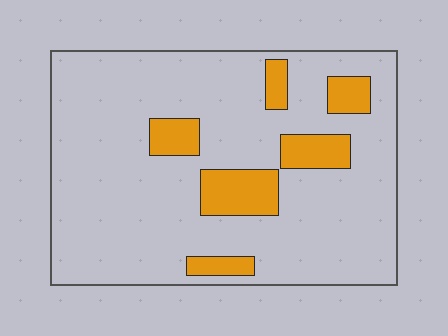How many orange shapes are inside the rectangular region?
6.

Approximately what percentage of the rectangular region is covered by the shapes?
Approximately 15%.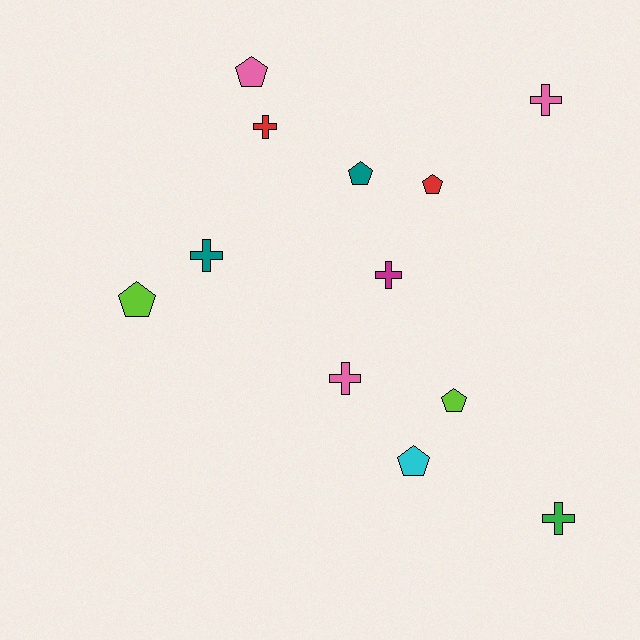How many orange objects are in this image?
There are no orange objects.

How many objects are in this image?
There are 12 objects.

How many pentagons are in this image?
There are 6 pentagons.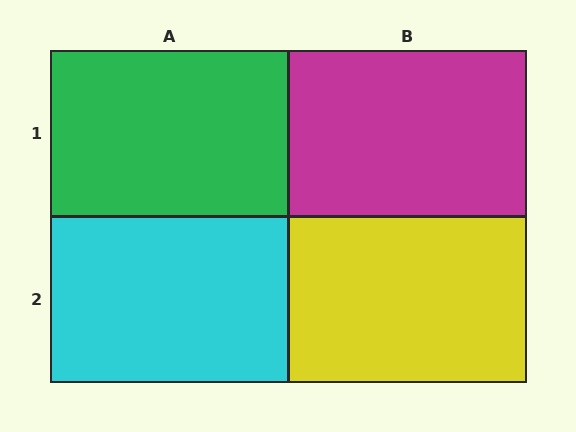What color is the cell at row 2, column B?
Yellow.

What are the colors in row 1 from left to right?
Green, magenta.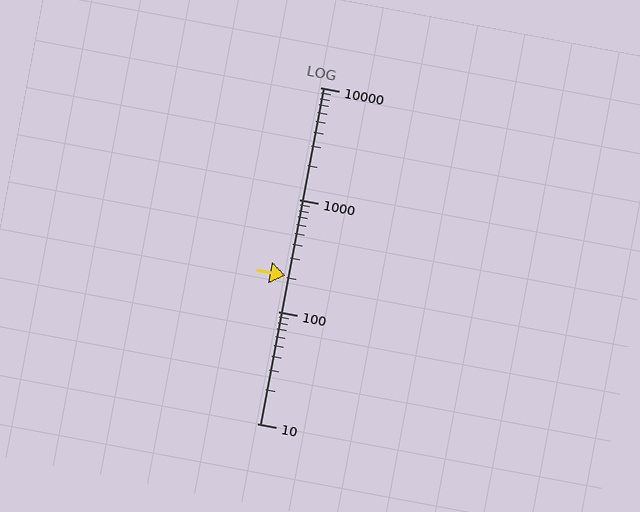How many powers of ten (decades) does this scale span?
The scale spans 3 decades, from 10 to 10000.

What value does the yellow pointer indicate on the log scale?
The pointer indicates approximately 210.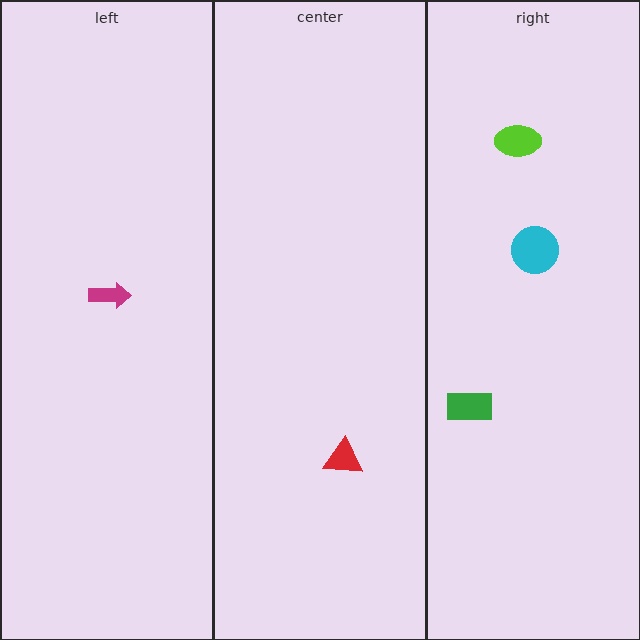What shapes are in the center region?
The red triangle.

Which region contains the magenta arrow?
The left region.